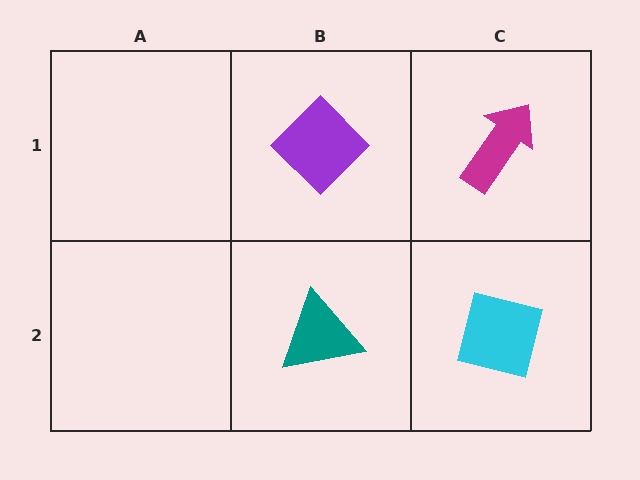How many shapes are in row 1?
2 shapes.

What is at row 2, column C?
A cyan square.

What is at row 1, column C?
A magenta arrow.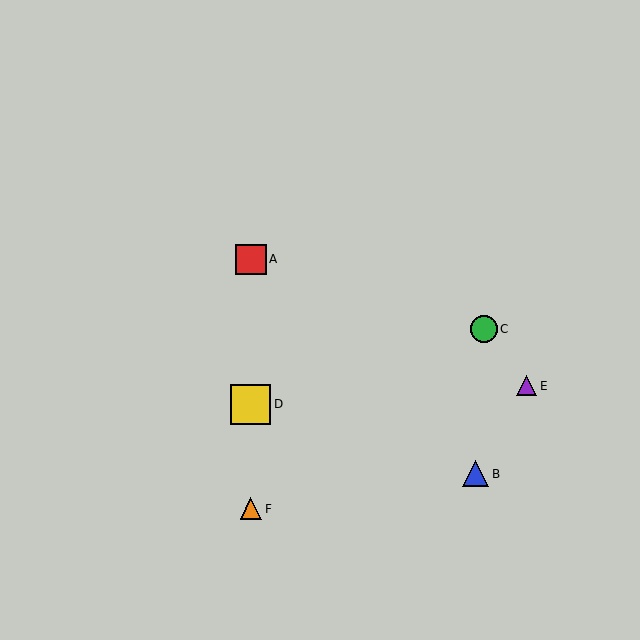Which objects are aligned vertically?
Objects A, D, F are aligned vertically.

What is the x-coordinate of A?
Object A is at x≈251.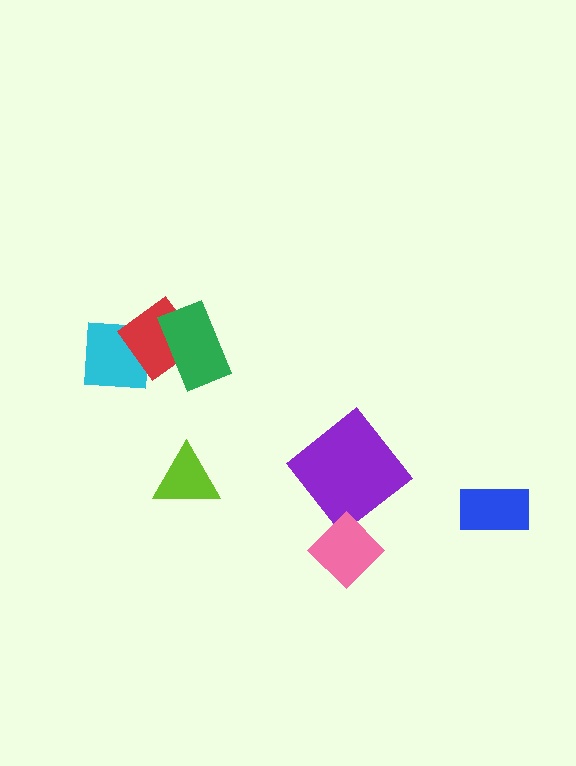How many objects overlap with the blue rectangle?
0 objects overlap with the blue rectangle.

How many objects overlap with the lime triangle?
0 objects overlap with the lime triangle.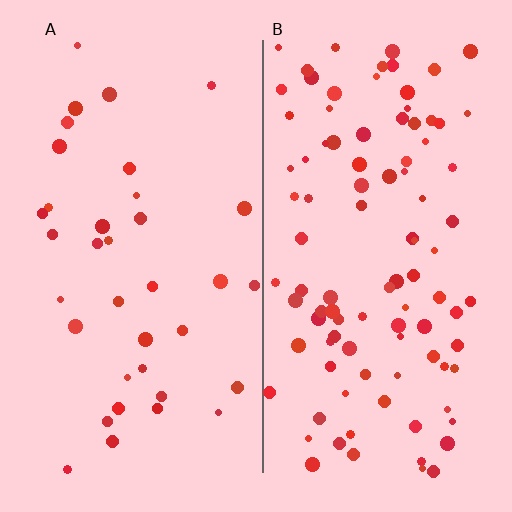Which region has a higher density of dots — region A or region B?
B (the right).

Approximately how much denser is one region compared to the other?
Approximately 2.7× — region B over region A.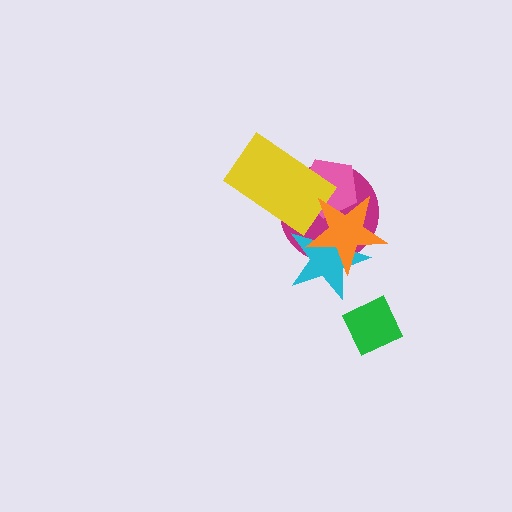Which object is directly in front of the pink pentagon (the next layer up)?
The yellow rectangle is directly in front of the pink pentagon.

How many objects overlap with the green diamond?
0 objects overlap with the green diamond.